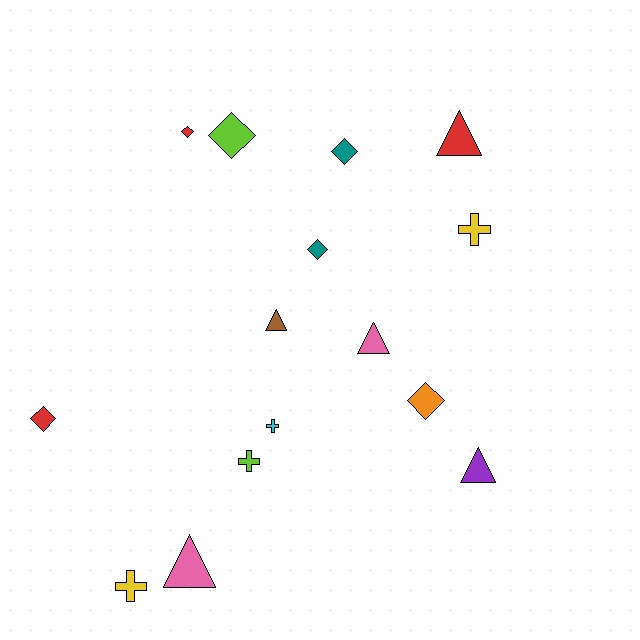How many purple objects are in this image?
There is 1 purple object.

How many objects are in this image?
There are 15 objects.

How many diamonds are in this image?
There are 6 diamonds.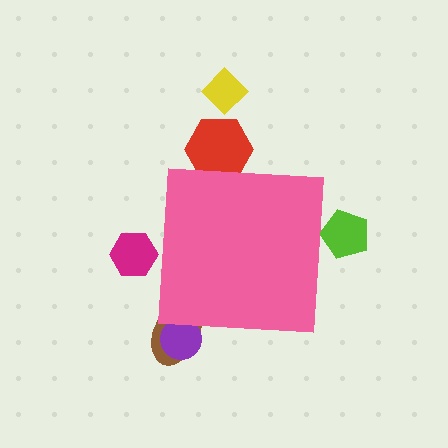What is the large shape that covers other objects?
A pink square.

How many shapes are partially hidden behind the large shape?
5 shapes are partially hidden.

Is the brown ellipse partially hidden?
Yes, the brown ellipse is partially hidden behind the pink square.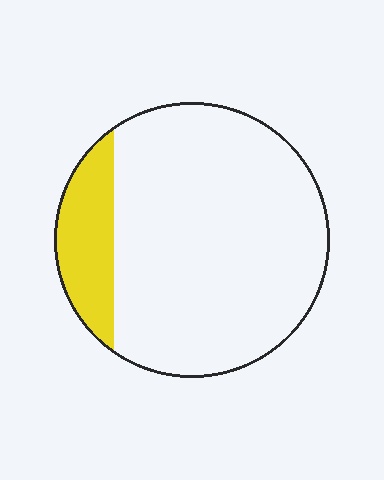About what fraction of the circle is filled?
About one sixth (1/6).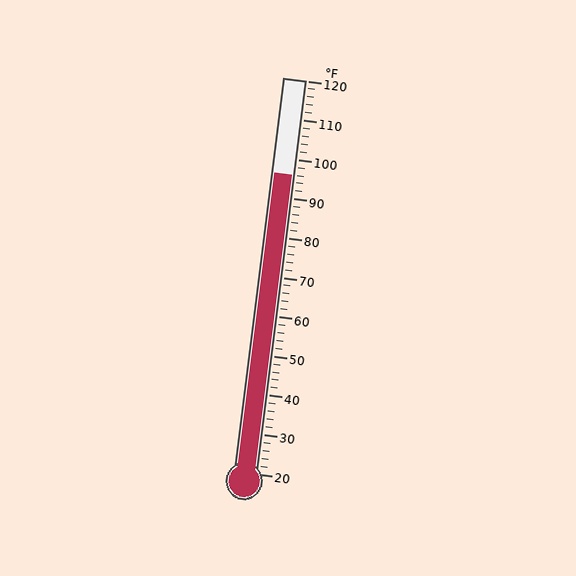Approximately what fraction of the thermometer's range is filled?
The thermometer is filled to approximately 75% of its range.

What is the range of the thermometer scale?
The thermometer scale ranges from 20°F to 120°F.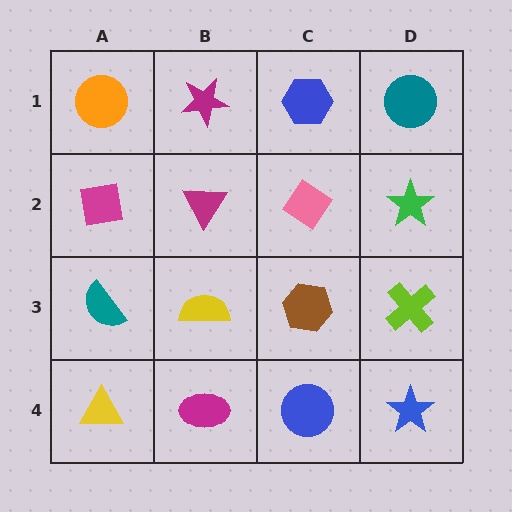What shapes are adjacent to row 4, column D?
A lime cross (row 3, column D), a blue circle (row 4, column C).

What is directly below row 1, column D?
A green star.